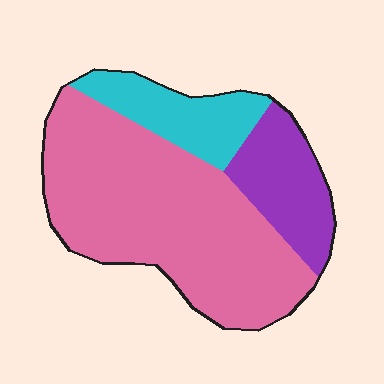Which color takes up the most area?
Pink, at roughly 65%.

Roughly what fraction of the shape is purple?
Purple takes up between a sixth and a third of the shape.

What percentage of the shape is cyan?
Cyan takes up about one sixth (1/6) of the shape.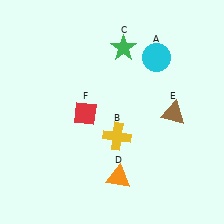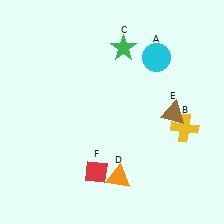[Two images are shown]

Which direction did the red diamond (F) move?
The red diamond (F) moved down.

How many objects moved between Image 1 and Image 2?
2 objects moved between the two images.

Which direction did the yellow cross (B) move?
The yellow cross (B) moved right.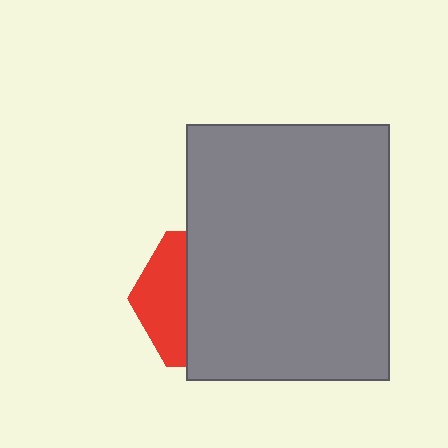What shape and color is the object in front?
The object in front is a gray rectangle.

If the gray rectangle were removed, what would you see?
You would see the complete red hexagon.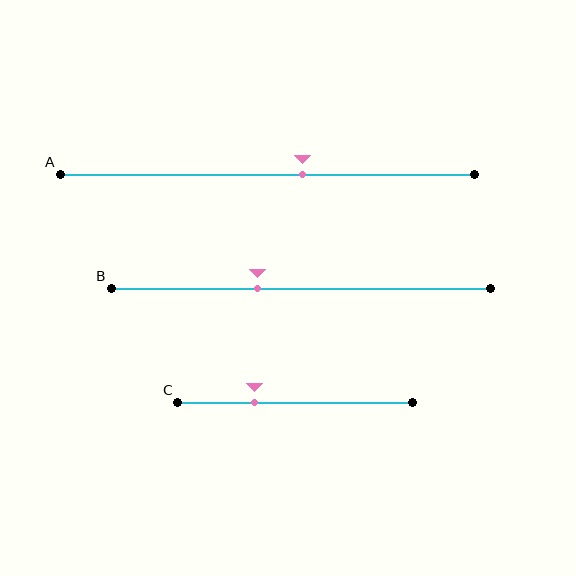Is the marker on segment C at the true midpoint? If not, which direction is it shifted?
No, the marker on segment C is shifted to the left by about 17% of the segment length.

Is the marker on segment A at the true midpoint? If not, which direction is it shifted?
No, the marker on segment A is shifted to the right by about 8% of the segment length.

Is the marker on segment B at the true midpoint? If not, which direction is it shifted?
No, the marker on segment B is shifted to the left by about 11% of the segment length.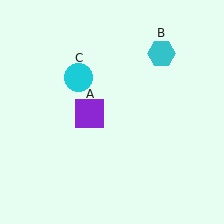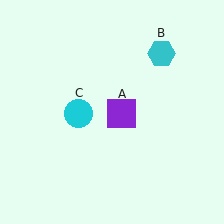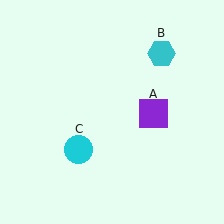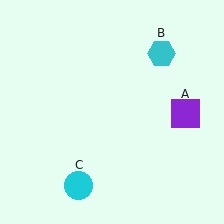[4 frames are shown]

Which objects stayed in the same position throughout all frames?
Cyan hexagon (object B) remained stationary.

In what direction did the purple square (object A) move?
The purple square (object A) moved right.